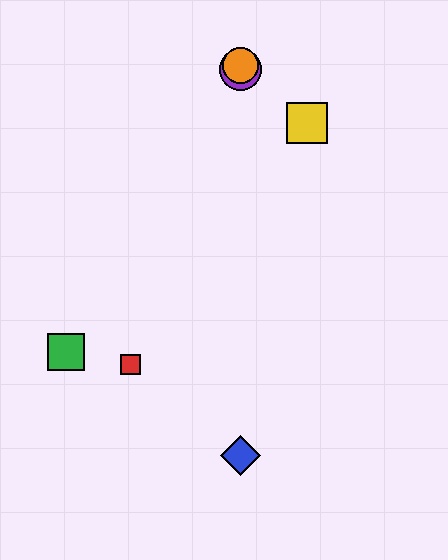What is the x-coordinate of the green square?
The green square is at x≈66.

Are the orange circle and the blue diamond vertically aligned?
Yes, both are at x≈240.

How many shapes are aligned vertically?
3 shapes (the blue diamond, the purple circle, the orange circle) are aligned vertically.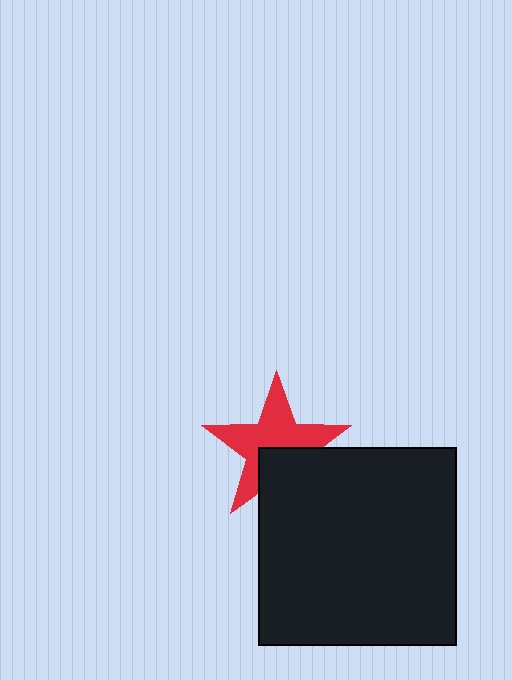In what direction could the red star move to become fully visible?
The red star could move up. That would shift it out from behind the black square entirely.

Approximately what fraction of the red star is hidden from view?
Roughly 34% of the red star is hidden behind the black square.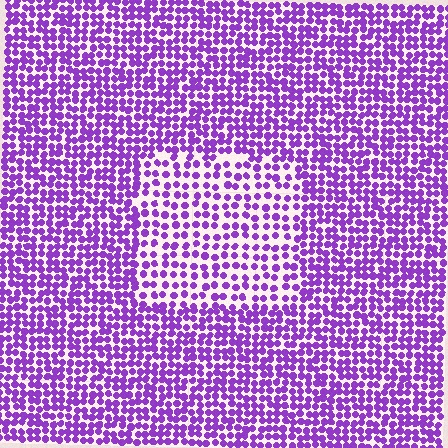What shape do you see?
I see a rectangle.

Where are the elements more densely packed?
The elements are more densely packed outside the rectangle boundary.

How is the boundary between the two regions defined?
The boundary is defined by a change in element density (approximately 1.7x ratio). All elements are the same color, size, and shape.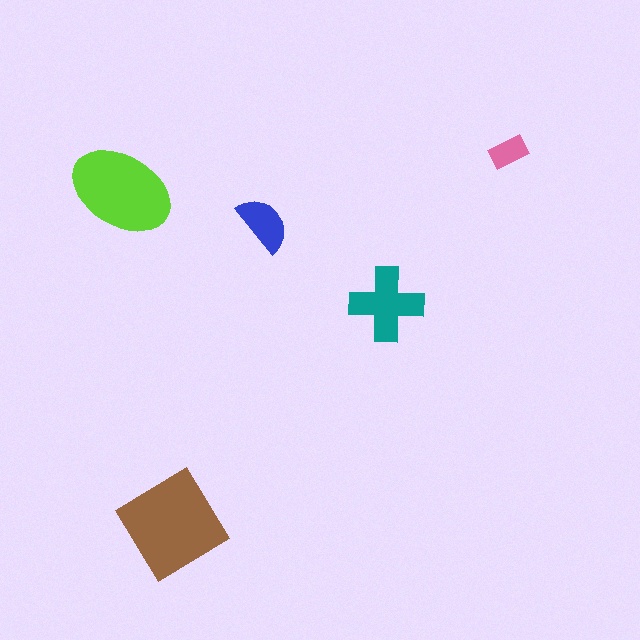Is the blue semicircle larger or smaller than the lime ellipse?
Smaller.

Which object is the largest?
The brown diamond.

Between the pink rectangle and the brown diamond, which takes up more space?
The brown diamond.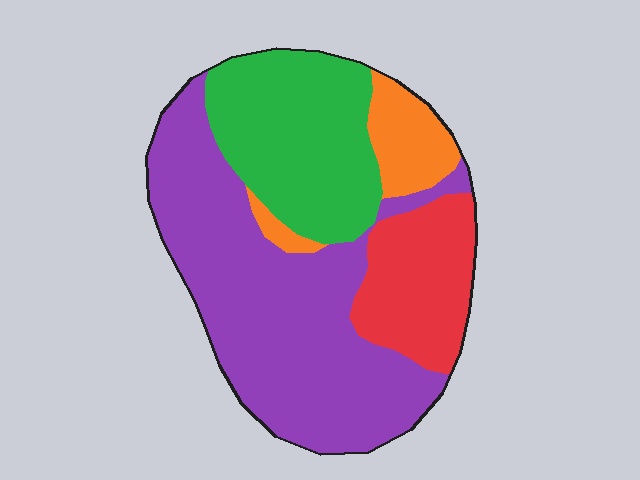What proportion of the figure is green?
Green covers 26% of the figure.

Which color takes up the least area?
Orange, at roughly 10%.